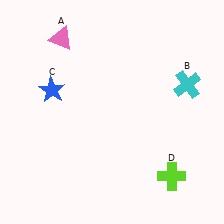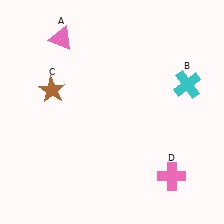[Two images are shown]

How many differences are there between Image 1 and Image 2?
There are 2 differences between the two images.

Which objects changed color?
C changed from blue to brown. D changed from lime to pink.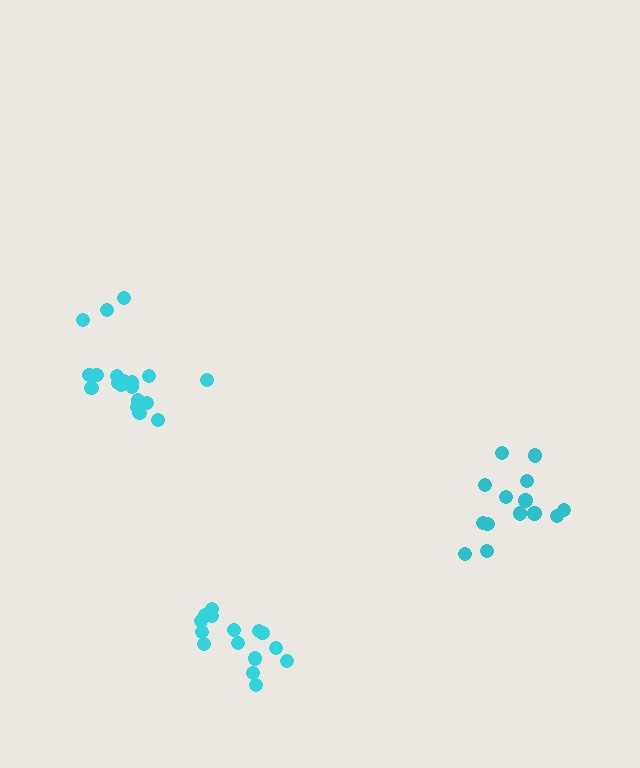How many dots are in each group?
Group 1: 20 dots, Group 2: 15 dots, Group 3: 15 dots (50 total).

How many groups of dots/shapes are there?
There are 3 groups.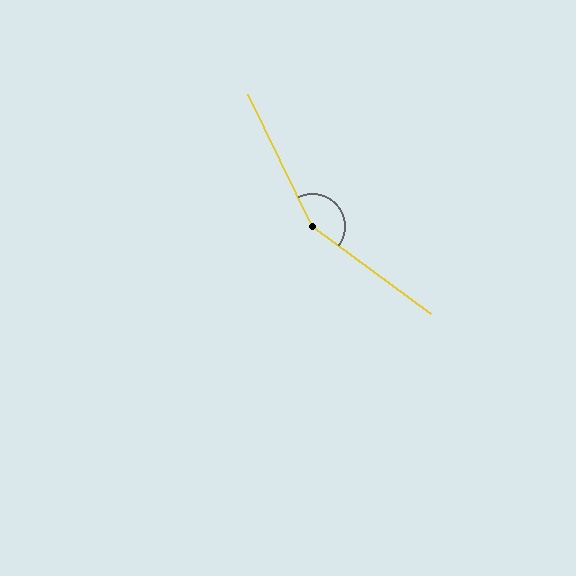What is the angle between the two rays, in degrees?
Approximately 153 degrees.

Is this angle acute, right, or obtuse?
It is obtuse.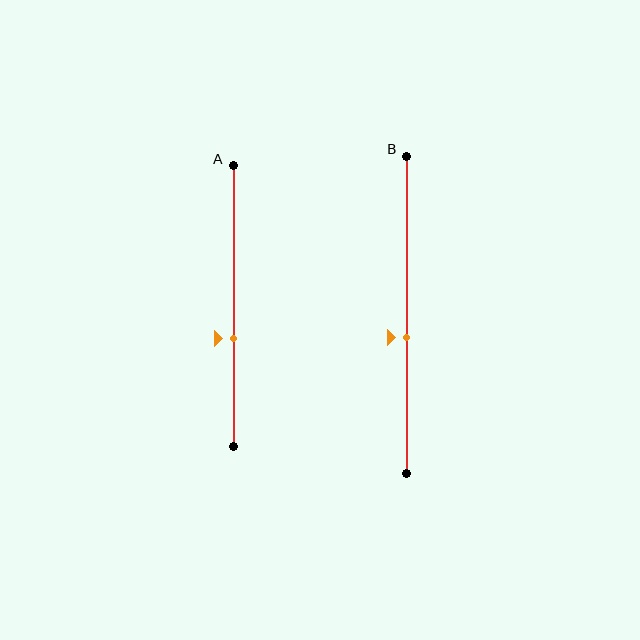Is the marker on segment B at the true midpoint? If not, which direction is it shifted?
No, the marker on segment B is shifted downward by about 7% of the segment length.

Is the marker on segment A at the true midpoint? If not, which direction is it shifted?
No, the marker on segment A is shifted downward by about 11% of the segment length.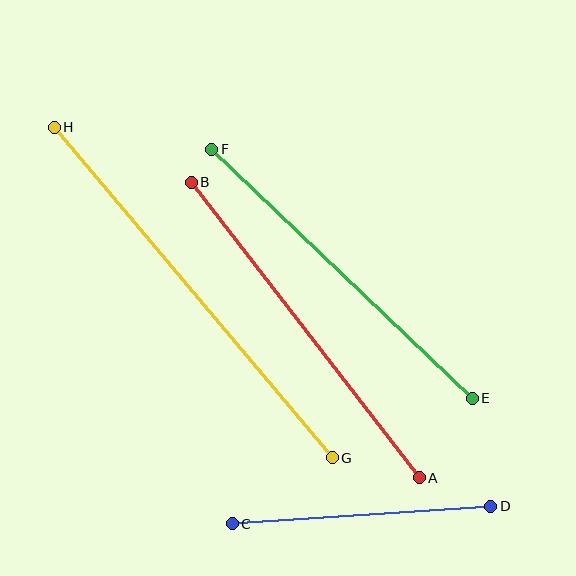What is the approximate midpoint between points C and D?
The midpoint is at approximately (361, 515) pixels.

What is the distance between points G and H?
The distance is approximately 431 pixels.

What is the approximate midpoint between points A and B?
The midpoint is at approximately (305, 330) pixels.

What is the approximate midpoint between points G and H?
The midpoint is at approximately (193, 293) pixels.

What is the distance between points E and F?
The distance is approximately 360 pixels.